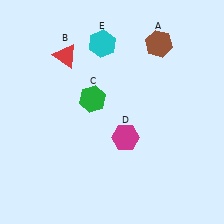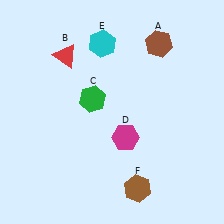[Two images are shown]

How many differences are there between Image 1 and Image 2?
There is 1 difference between the two images.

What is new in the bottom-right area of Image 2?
A brown hexagon (F) was added in the bottom-right area of Image 2.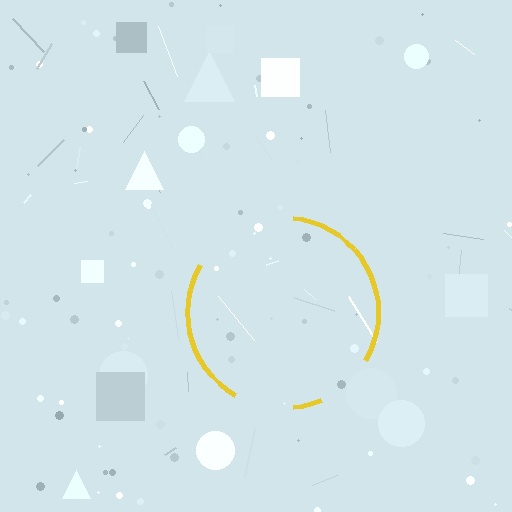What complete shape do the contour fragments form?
The contour fragments form a circle.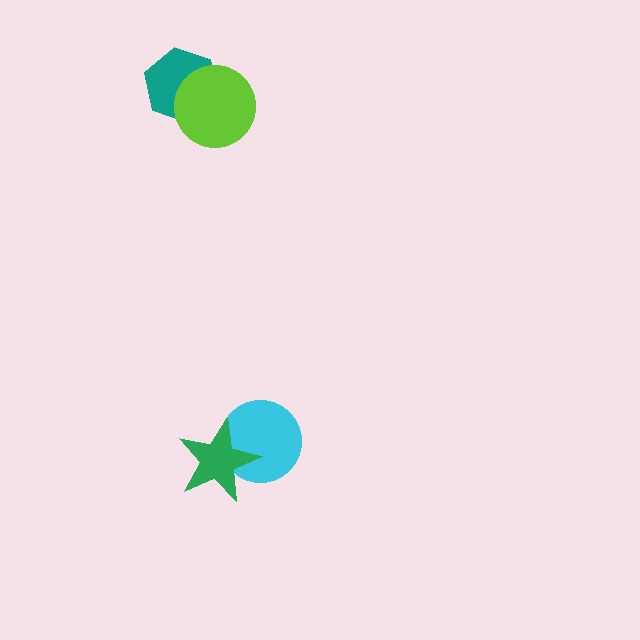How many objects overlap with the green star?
1 object overlaps with the green star.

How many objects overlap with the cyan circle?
1 object overlaps with the cyan circle.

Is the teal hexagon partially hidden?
Yes, it is partially covered by another shape.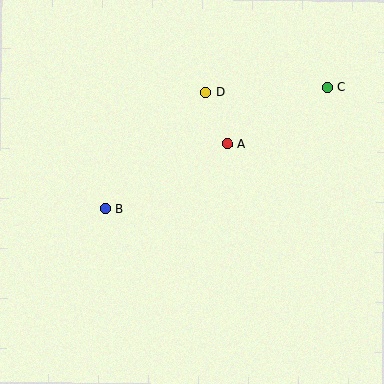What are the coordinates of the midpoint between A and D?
The midpoint between A and D is at (216, 118).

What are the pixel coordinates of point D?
Point D is at (206, 92).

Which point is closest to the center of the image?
Point A at (227, 144) is closest to the center.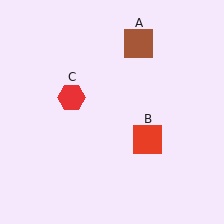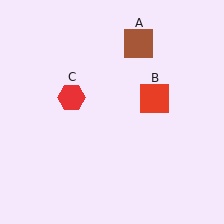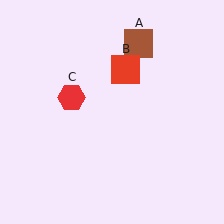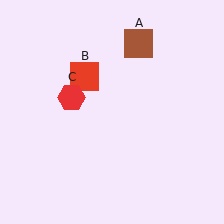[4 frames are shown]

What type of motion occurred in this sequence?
The red square (object B) rotated counterclockwise around the center of the scene.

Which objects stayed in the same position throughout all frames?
Brown square (object A) and red hexagon (object C) remained stationary.